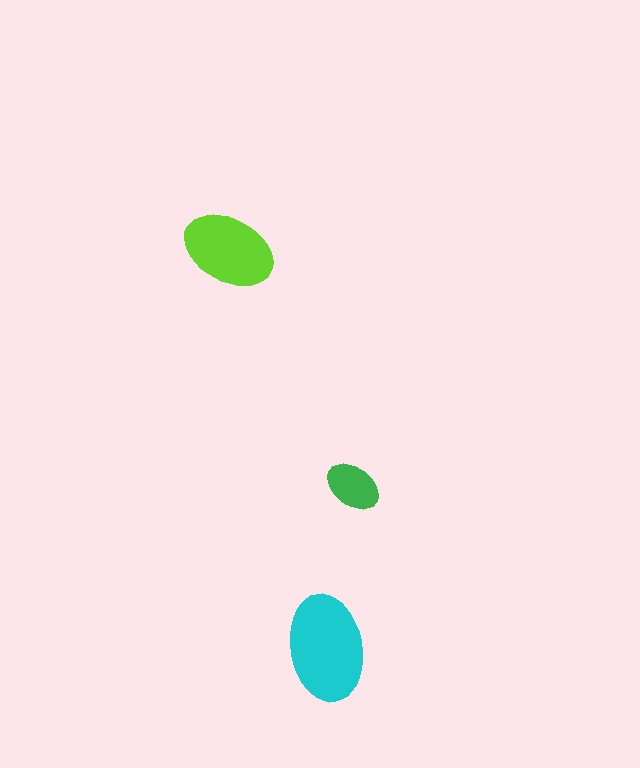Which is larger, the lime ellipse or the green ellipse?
The lime one.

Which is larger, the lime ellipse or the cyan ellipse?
The cyan one.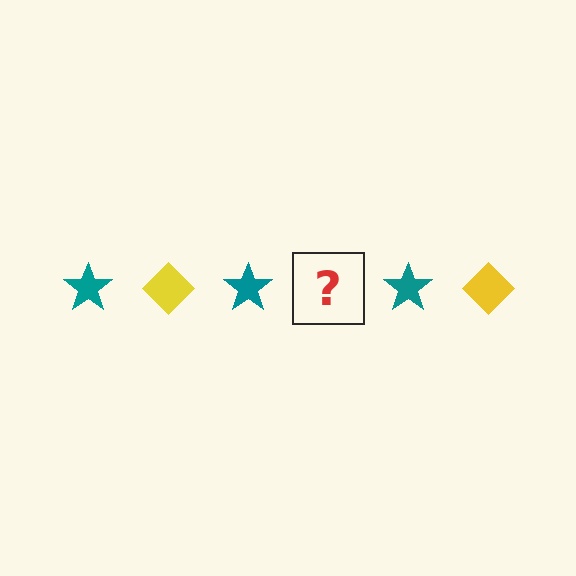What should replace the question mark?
The question mark should be replaced with a yellow diamond.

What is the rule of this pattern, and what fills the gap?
The rule is that the pattern alternates between teal star and yellow diamond. The gap should be filled with a yellow diamond.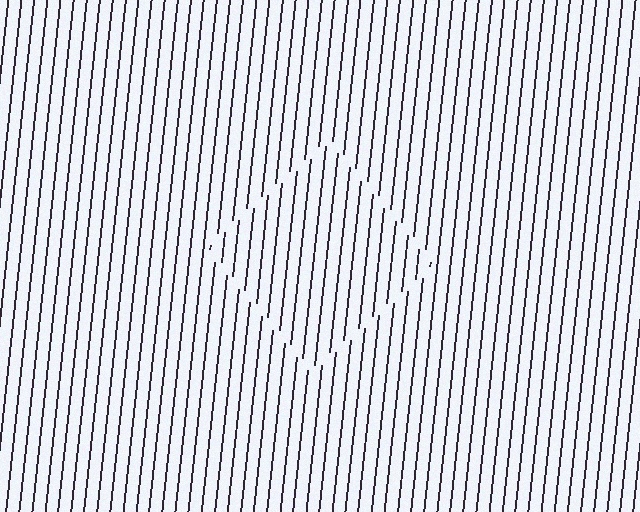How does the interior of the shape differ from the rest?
The interior of the shape contains the same grating, shifted by half a period — the contour is defined by the phase discontinuity where line-ends from the inner and outer gratings abut.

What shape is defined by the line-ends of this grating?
An illusory square. The interior of the shape contains the same grating, shifted by half a period — the contour is defined by the phase discontinuity where line-ends from the inner and outer gratings abut.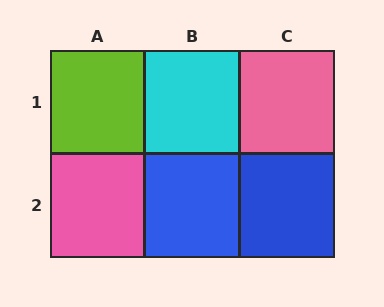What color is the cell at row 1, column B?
Cyan.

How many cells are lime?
1 cell is lime.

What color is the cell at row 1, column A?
Lime.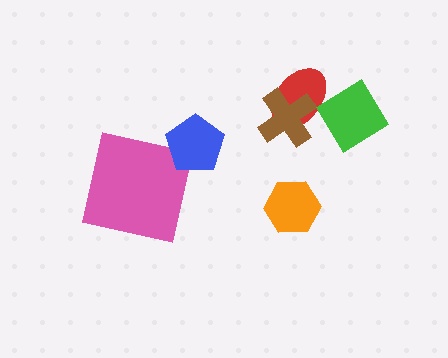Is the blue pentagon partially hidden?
No, no other shape covers it.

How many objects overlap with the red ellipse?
2 objects overlap with the red ellipse.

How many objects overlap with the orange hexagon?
0 objects overlap with the orange hexagon.